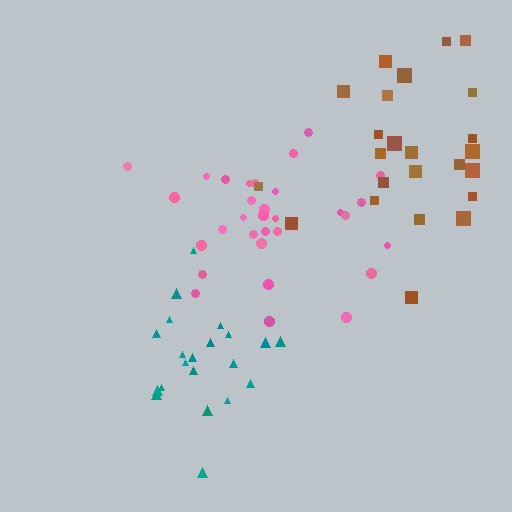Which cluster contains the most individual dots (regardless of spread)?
Pink (31).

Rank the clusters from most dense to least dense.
pink, teal, brown.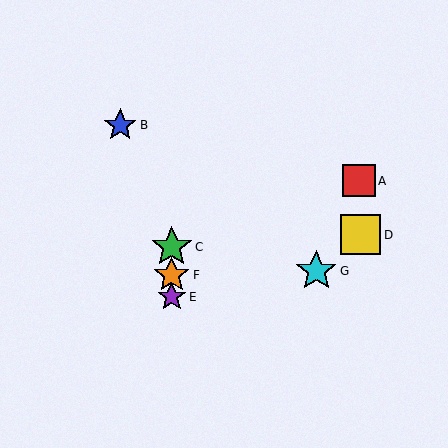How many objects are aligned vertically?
3 objects (C, E, F) are aligned vertically.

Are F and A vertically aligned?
No, F is at x≈172 and A is at x≈359.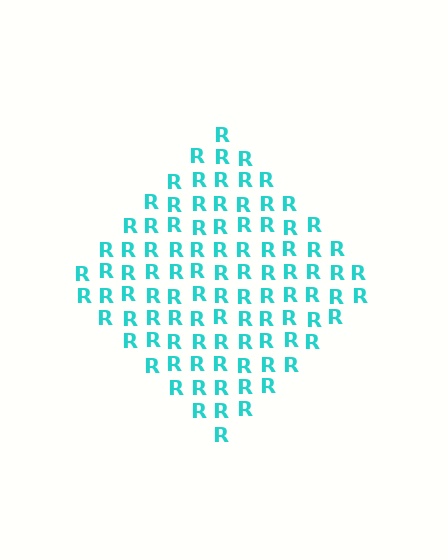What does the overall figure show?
The overall figure shows a diamond.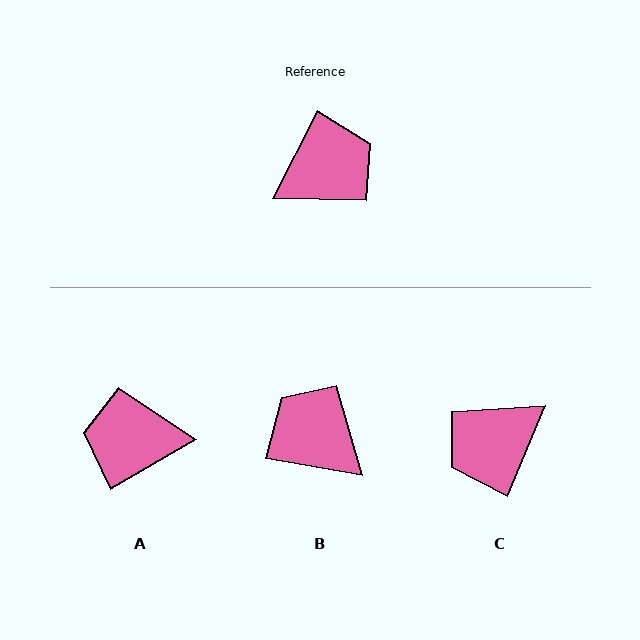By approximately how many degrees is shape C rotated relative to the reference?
Approximately 176 degrees clockwise.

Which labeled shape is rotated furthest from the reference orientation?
C, about 176 degrees away.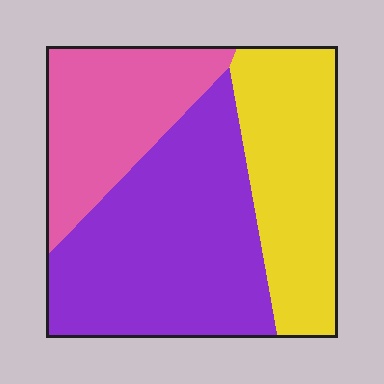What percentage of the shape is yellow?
Yellow covers 29% of the shape.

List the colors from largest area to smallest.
From largest to smallest: purple, yellow, pink.